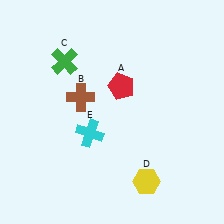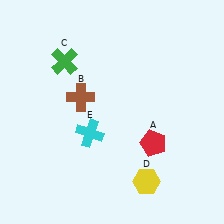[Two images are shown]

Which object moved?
The red pentagon (A) moved down.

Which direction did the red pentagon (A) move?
The red pentagon (A) moved down.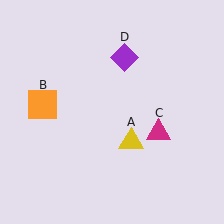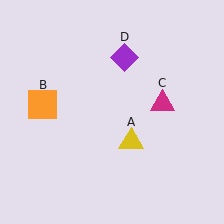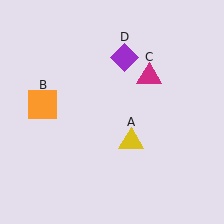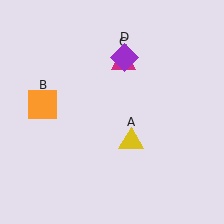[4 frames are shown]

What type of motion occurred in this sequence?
The magenta triangle (object C) rotated counterclockwise around the center of the scene.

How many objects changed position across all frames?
1 object changed position: magenta triangle (object C).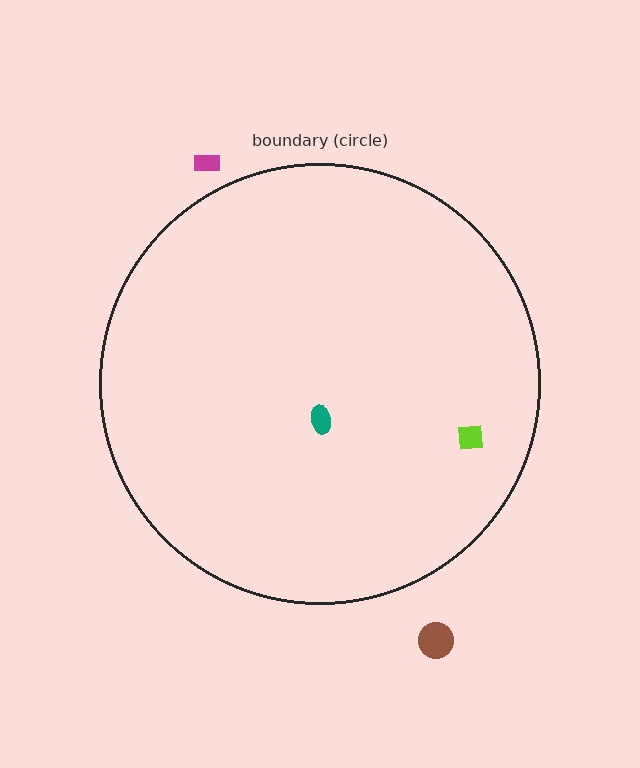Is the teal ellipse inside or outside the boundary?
Inside.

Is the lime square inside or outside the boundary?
Inside.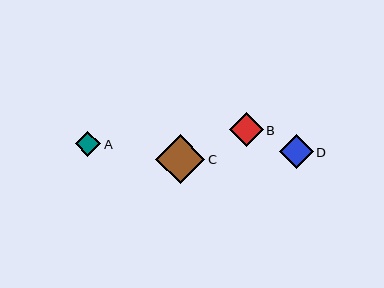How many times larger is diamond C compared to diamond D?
Diamond C is approximately 1.4 times the size of diamond D.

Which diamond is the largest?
Diamond C is the largest with a size of approximately 49 pixels.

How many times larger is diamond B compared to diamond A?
Diamond B is approximately 1.3 times the size of diamond A.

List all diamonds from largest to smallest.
From largest to smallest: C, B, D, A.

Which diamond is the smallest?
Diamond A is the smallest with a size of approximately 26 pixels.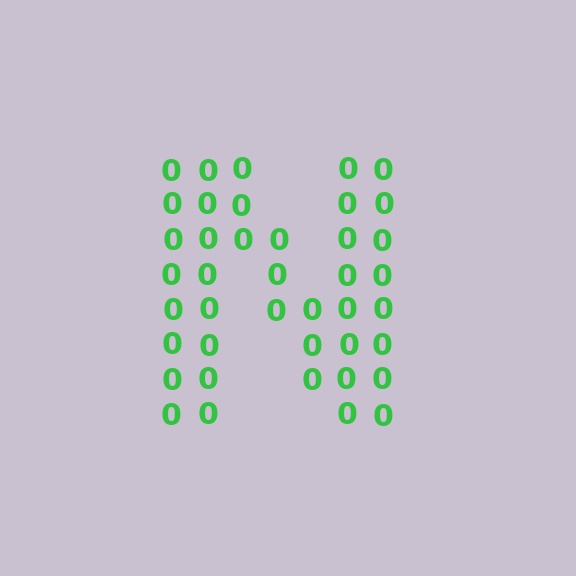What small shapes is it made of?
It is made of small digit 0's.